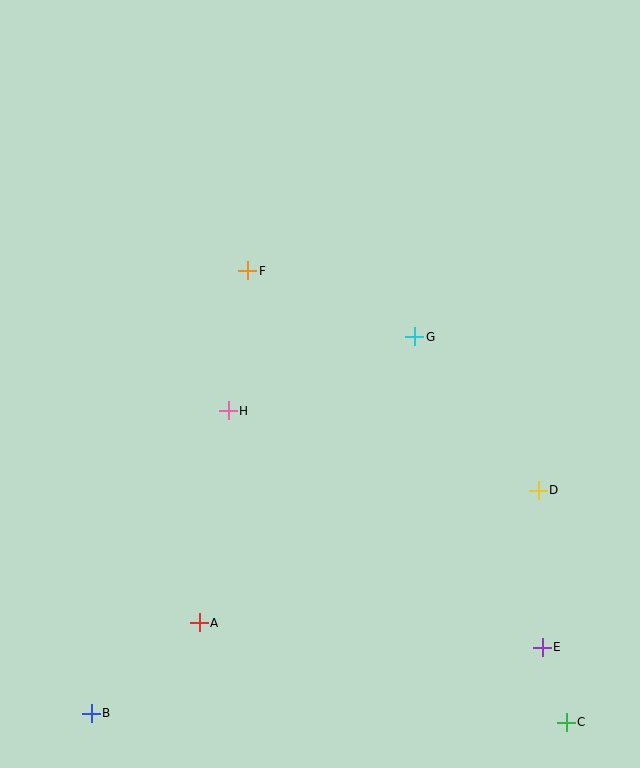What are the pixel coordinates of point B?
Point B is at (91, 713).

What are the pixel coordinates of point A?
Point A is at (199, 623).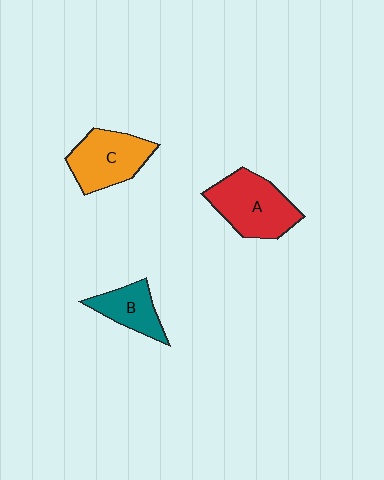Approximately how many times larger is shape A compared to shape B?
Approximately 1.7 times.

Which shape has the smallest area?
Shape B (teal).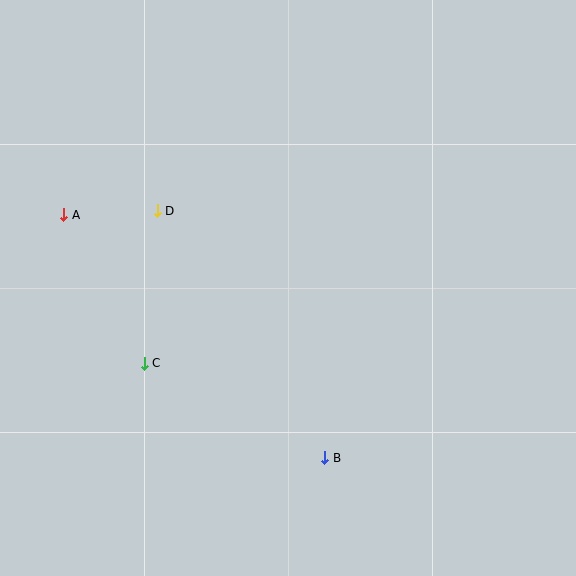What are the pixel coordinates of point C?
Point C is at (144, 363).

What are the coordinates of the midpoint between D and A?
The midpoint between D and A is at (110, 213).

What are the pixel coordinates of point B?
Point B is at (325, 458).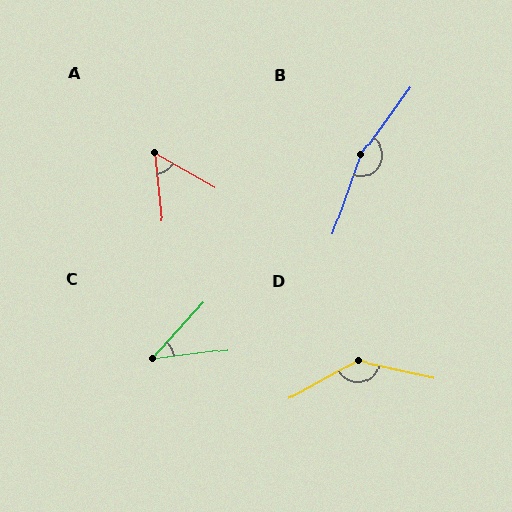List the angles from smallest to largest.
C (40°), A (54°), D (138°), B (163°).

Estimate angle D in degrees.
Approximately 138 degrees.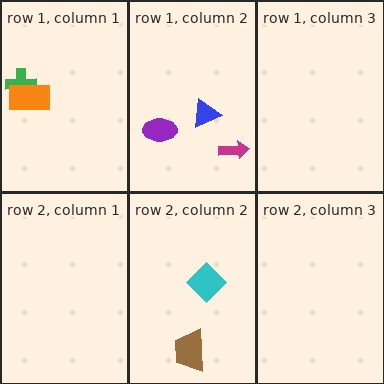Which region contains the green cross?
The row 1, column 1 region.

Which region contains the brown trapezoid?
The row 2, column 2 region.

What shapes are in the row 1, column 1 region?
The green cross, the orange rectangle.